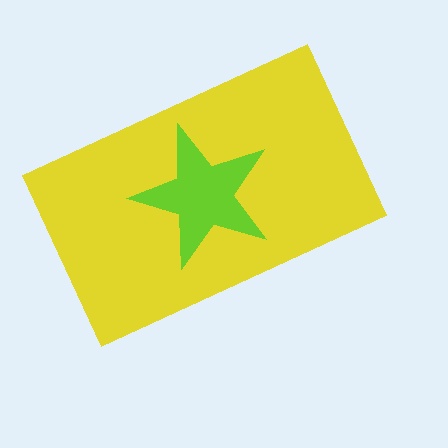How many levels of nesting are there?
2.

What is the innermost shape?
The lime star.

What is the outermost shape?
The yellow rectangle.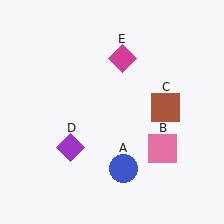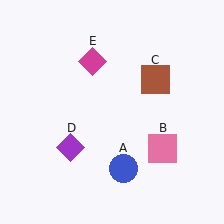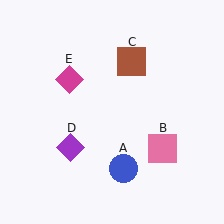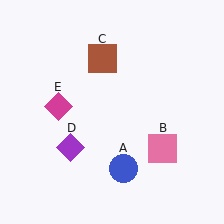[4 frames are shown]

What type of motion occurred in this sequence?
The brown square (object C), magenta diamond (object E) rotated counterclockwise around the center of the scene.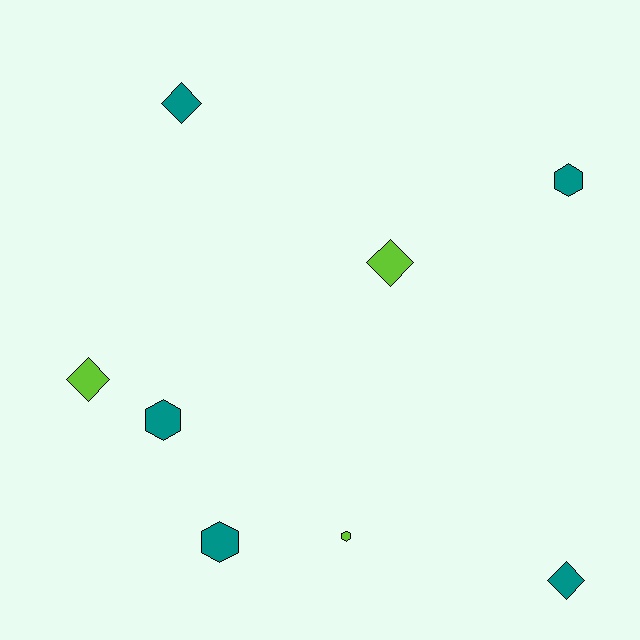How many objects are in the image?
There are 8 objects.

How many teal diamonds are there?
There are 2 teal diamonds.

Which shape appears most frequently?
Hexagon, with 4 objects.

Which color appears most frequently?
Teal, with 5 objects.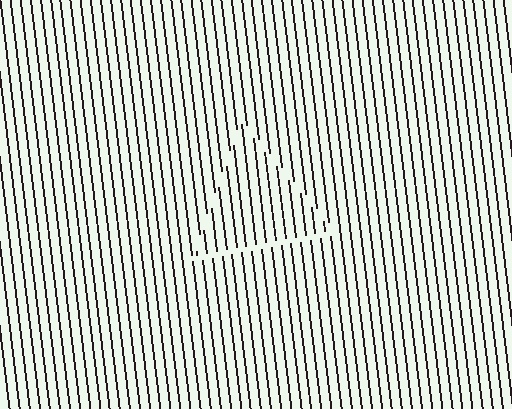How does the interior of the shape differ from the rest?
The interior of the shape contains the same grating, shifted by half a period — the contour is defined by the phase discontinuity where line-ends from the inner and outer gratings abut.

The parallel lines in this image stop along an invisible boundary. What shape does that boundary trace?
An illusory triangle. The interior of the shape contains the same grating, shifted by half a period — the contour is defined by the phase discontinuity where line-ends from the inner and outer gratings abut.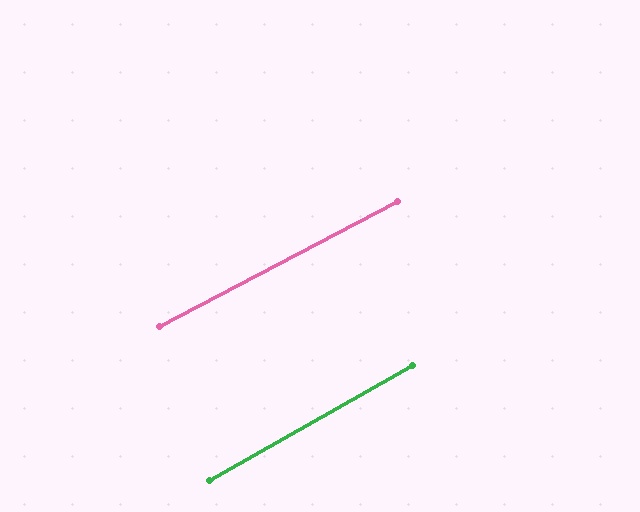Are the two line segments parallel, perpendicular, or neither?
Parallel — their directions differ by only 1.8°.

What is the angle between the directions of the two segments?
Approximately 2 degrees.